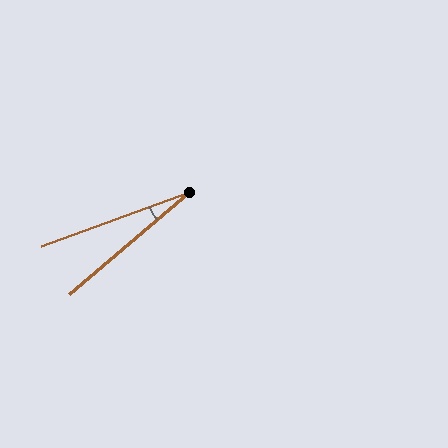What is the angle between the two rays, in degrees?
Approximately 21 degrees.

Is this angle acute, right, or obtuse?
It is acute.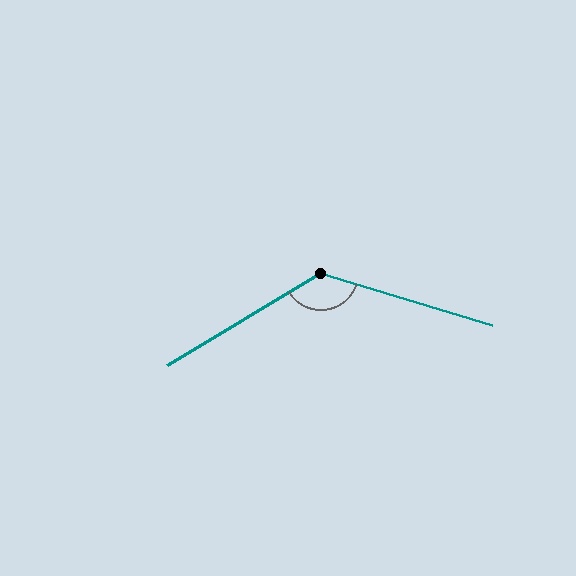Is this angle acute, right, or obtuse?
It is obtuse.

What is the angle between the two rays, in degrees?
Approximately 132 degrees.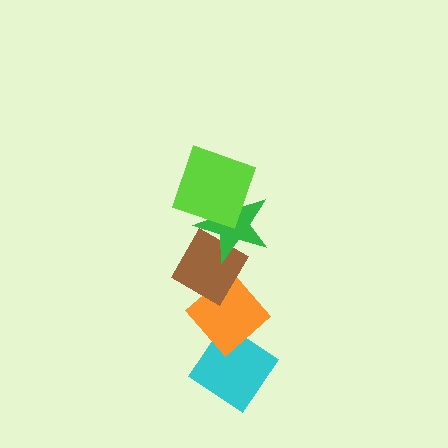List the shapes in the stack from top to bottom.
From top to bottom: the lime square, the green star, the brown diamond, the orange diamond, the cyan diamond.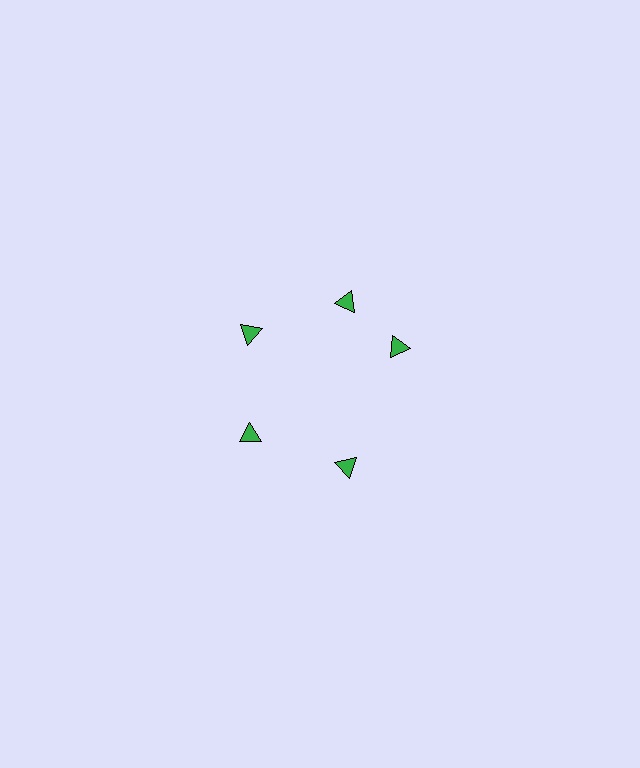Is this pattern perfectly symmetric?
No. The 5 green triangles are arranged in a ring, but one element near the 3 o'clock position is rotated out of alignment along the ring, breaking the 5-fold rotational symmetry.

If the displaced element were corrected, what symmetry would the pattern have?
It would have 5-fold rotational symmetry — the pattern would map onto itself every 72 degrees.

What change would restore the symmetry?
The symmetry would be restored by rotating it back into even spacing with its neighbors so that all 5 triangles sit at equal angles and equal distance from the center.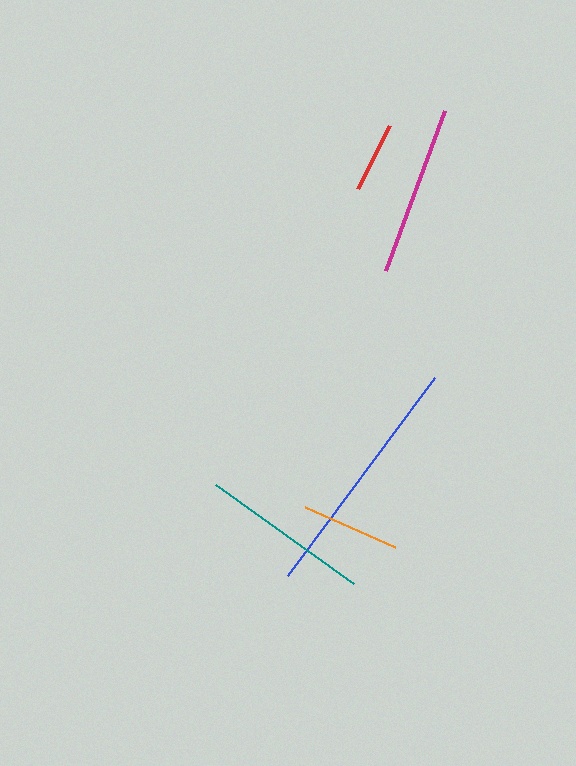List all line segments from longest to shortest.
From longest to shortest: blue, teal, magenta, orange, red.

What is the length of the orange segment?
The orange segment is approximately 99 pixels long.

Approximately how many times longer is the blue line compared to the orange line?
The blue line is approximately 2.5 times the length of the orange line.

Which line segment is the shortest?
The red line is the shortest at approximately 71 pixels.